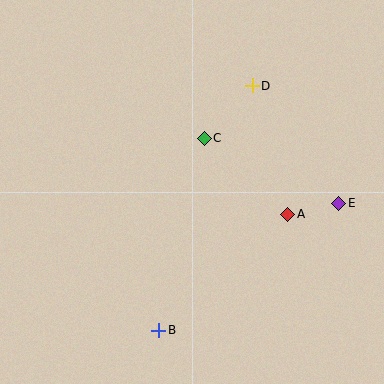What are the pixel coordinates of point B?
Point B is at (159, 330).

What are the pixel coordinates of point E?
Point E is at (339, 203).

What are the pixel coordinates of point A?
Point A is at (288, 214).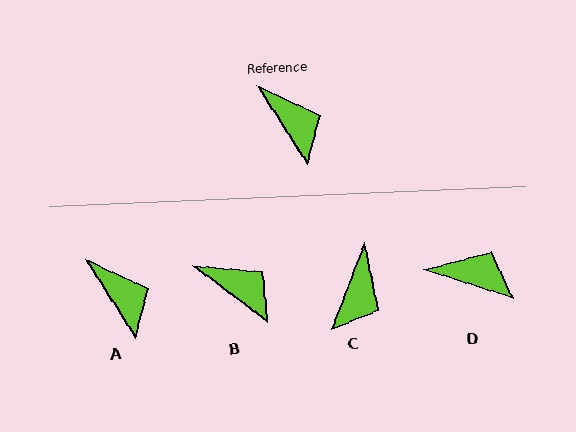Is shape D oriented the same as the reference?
No, it is off by about 40 degrees.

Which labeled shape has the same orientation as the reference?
A.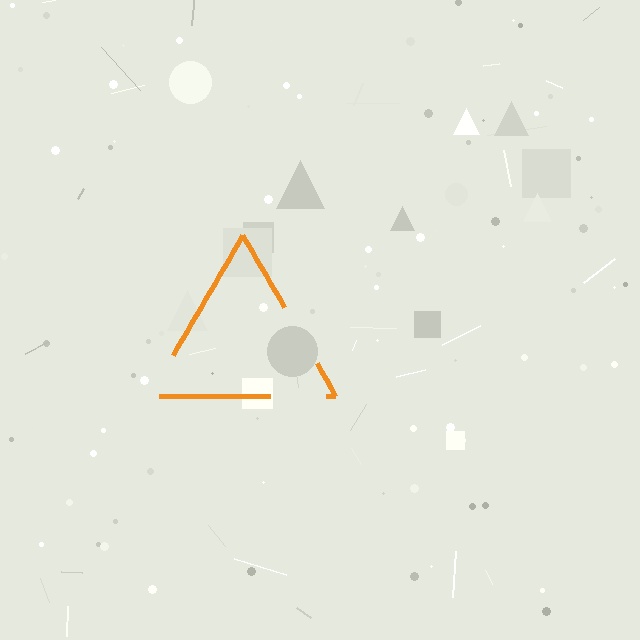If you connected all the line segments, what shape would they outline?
They would outline a triangle.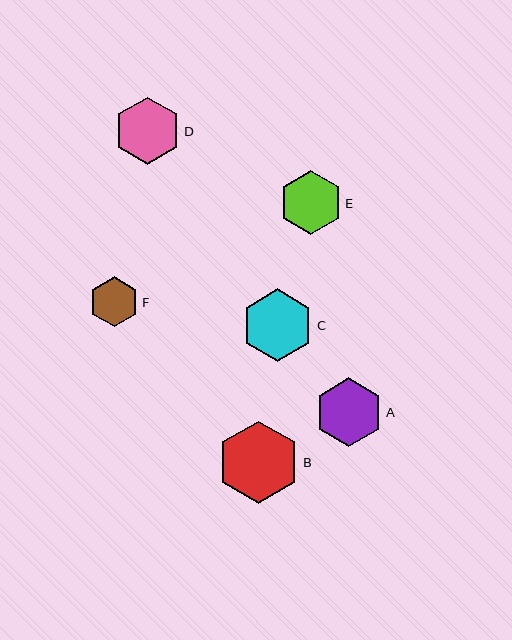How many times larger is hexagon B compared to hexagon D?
Hexagon B is approximately 1.2 times the size of hexagon D.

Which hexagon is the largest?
Hexagon B is the largest with a size of approximately 83 pixels.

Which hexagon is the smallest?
Hexagon F is the smallest with a size of approximately 50 pixels.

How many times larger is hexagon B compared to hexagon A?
Hexagon B is approximately 1.2 times the size of hexagon A.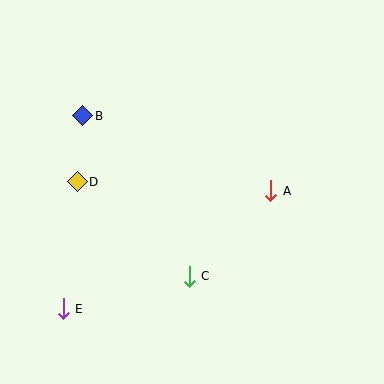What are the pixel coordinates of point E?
Point E is at (63, 309).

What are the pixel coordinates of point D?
Point D is at (77, 182).